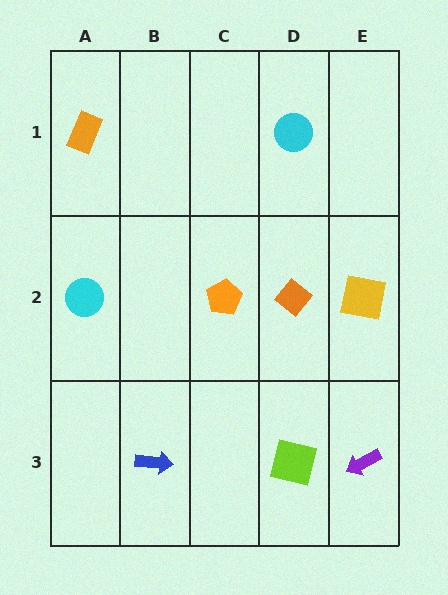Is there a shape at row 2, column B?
No, that cell is empty.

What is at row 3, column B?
A blue arrow.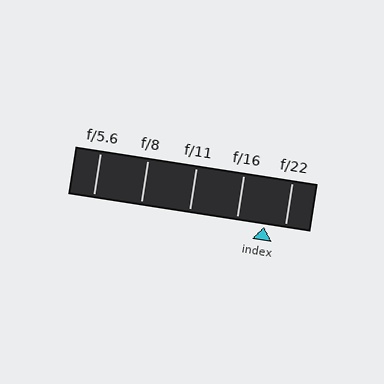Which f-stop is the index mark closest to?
The index mark is closest to f/22.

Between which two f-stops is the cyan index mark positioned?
The index mark is between f/16 and f/22.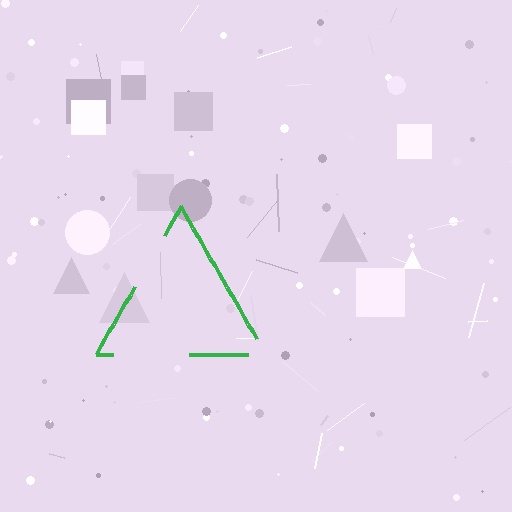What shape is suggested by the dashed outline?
The dashed outline suggests a triangle.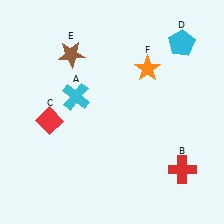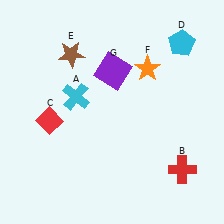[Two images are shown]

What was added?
A purple square (G) was added in Image 2.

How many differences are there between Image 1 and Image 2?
There is 1 difference between the two images.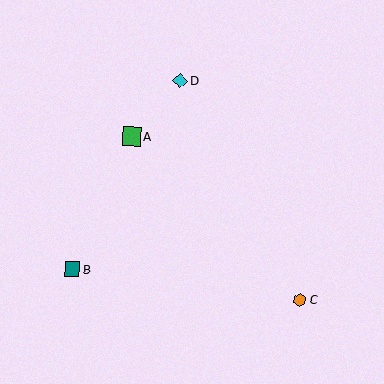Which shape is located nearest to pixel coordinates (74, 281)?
The teal square (labeled B) at (72, 269) is nearest to that location.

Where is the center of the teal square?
The center of the teal square is at (72, 269).